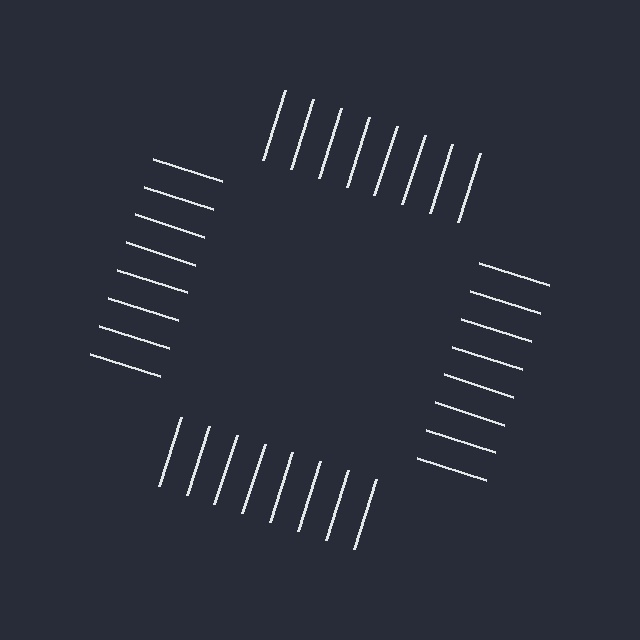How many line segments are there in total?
32 — 8 along each of the 4 edges.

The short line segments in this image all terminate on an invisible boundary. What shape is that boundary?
An illusory square — the line segments terminate on its edges but no continuous stroke is drawn.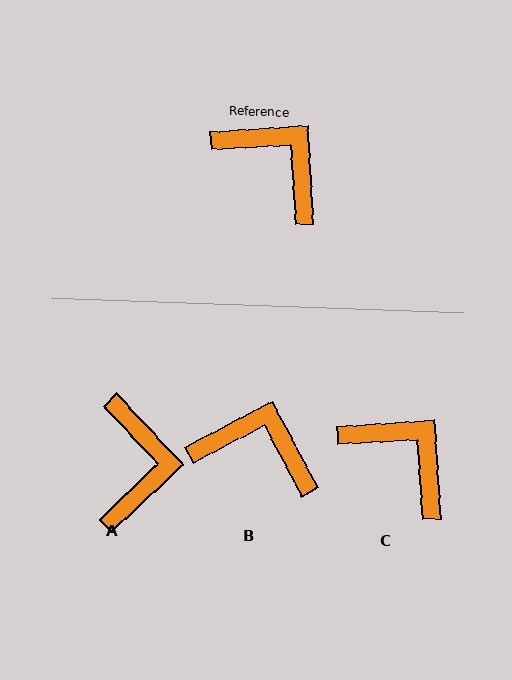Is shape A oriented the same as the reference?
No, it is off by about 50 degrees.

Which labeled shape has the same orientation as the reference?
C.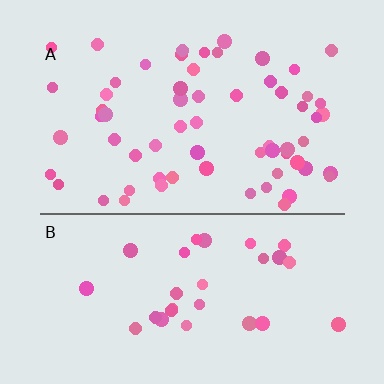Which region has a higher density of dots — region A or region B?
A (the top).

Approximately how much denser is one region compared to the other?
Approximately 2.0× — region A over region B.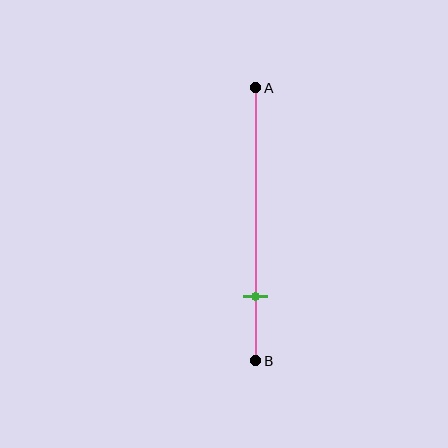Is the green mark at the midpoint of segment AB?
No, the mark is at about 75% from A, not at the 50% midpoint.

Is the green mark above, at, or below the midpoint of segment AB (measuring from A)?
The green mark is below the midpoint of segment AB.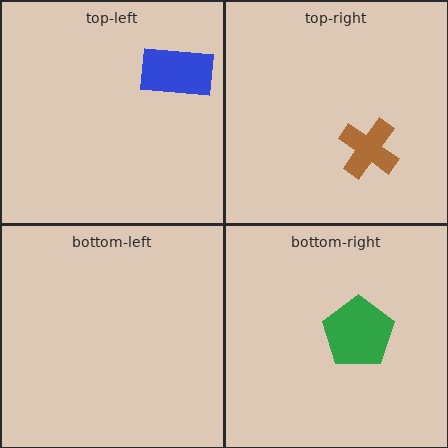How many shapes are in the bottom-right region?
1.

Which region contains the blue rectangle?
The top-left region.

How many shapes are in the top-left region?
1.